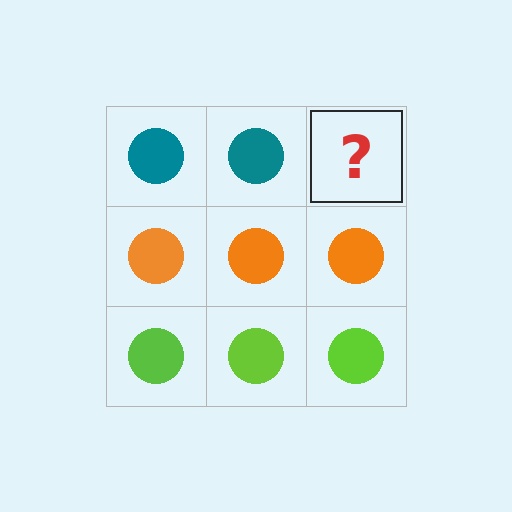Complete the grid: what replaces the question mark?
The question mark should be replaced with a teal circle.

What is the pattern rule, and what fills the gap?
The rule is that each row has a consistent color. The gap should be filled with a teal circle.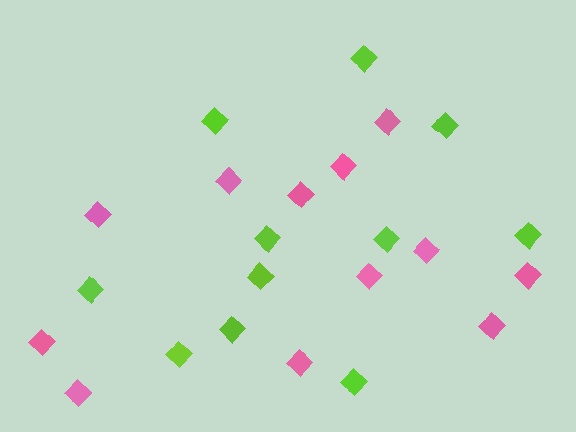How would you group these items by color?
There are 2 groups: one group of pink diamonds (12) and one group of lime diamonds (11).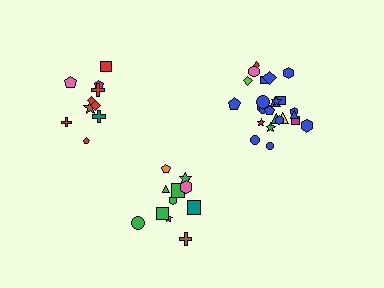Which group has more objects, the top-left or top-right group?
The top-right group.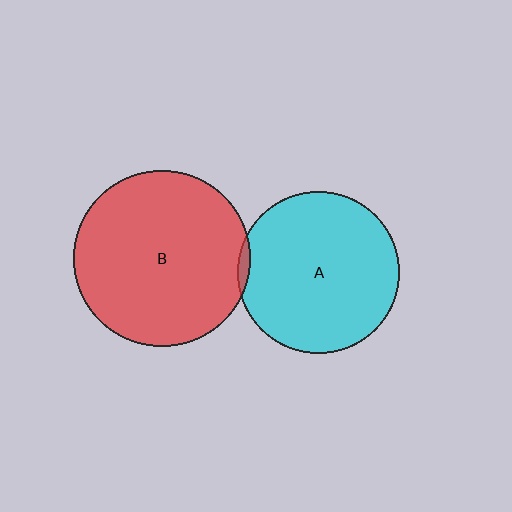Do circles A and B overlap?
Yes.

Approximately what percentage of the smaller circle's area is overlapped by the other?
Approximately 5%.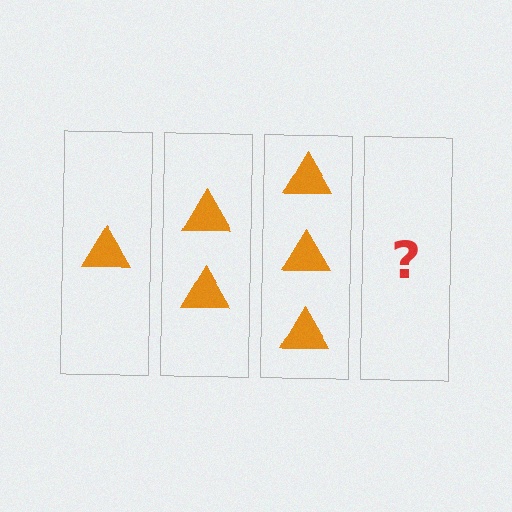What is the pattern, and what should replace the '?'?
The pattern is that each step adds one more triangle. The '?' should be 4 triangles.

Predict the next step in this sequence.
The next step is 4 triangles.